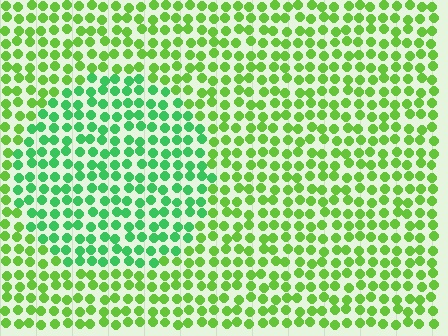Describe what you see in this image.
The image is filled with small lime elements in a uniform arrangement. A circle-shaped region is visible where the elements are tinted to a slightly different hue, forming a subtle color boundary.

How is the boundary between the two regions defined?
The boundary is defined purely by a slight shift in hue (about 34 degrees). Spacing, size, and orientation are identical on both sides.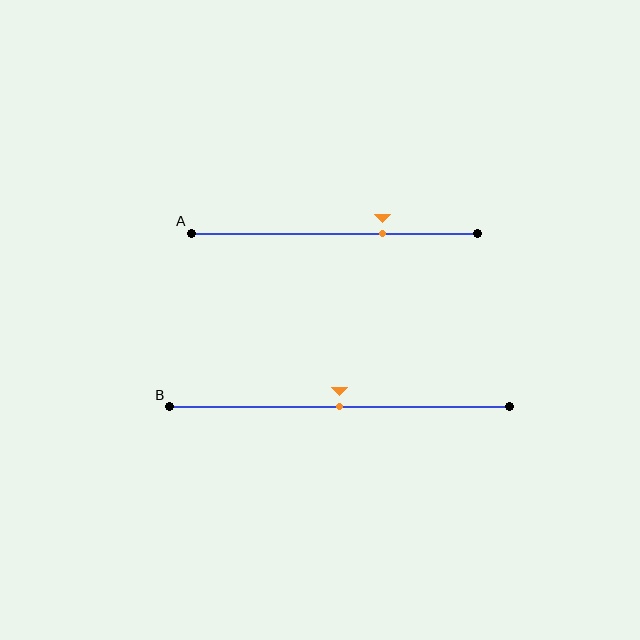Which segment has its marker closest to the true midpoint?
Segment B has its marker closest to the true midpoint.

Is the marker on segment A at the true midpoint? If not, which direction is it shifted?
No, the marker on segment A is shifted to the right by about 17% of the segment length.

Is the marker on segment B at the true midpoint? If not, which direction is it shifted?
Yes, the marker on segment B is at the true midpoint.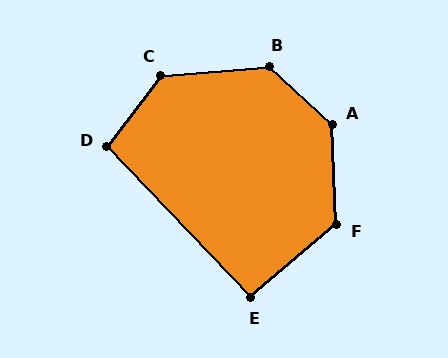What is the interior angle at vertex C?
Approximately 132 degrees (obtuse).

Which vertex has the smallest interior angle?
E, at approximately 93 degrees.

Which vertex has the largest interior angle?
A, at approximately 135 degrees.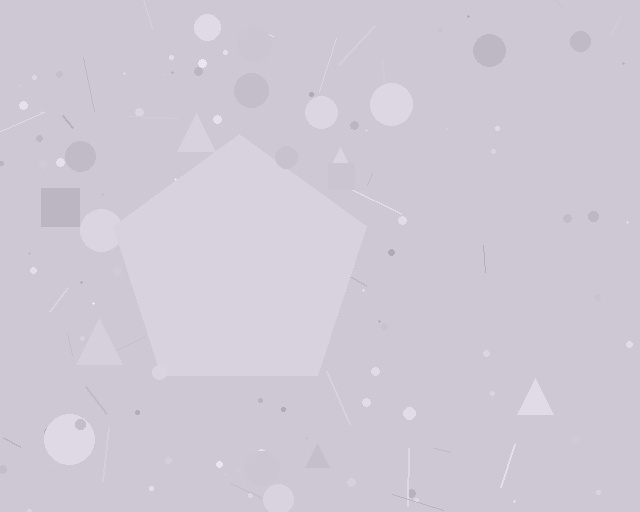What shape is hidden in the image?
A pentagon is hidden in the image.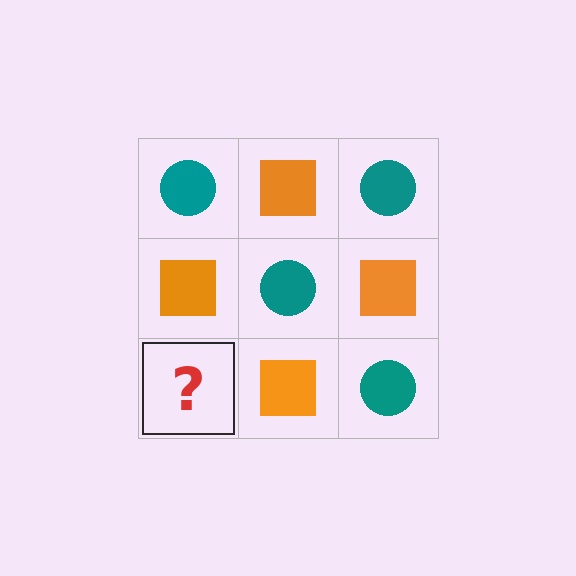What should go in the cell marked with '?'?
The missing cell should contain a teal circle.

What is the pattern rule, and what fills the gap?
The rule is that it alternates teal circle and orange square in a checkerboard pattern. The gap should be filled with a teal circle.